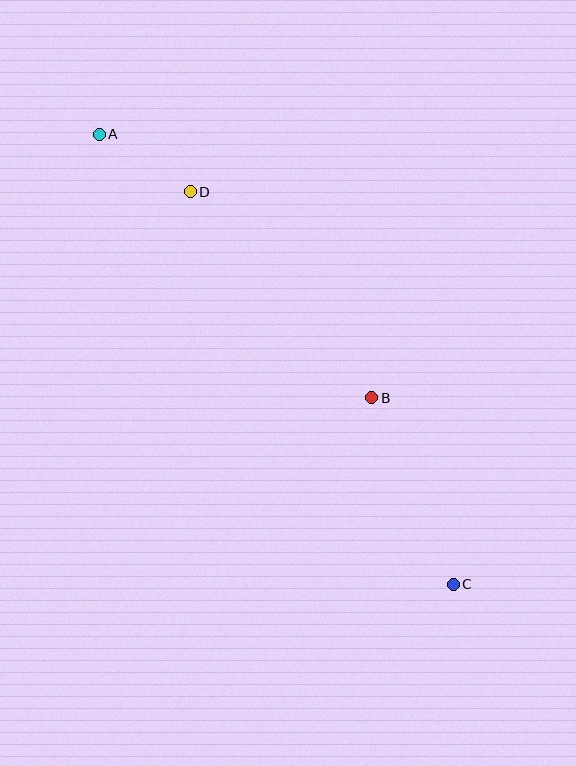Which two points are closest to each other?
Points A and D are closest to each other.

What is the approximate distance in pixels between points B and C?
The distance between B and C is approximately 204 pixels.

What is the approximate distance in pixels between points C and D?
The distance between C and D is approximately 473 pixels.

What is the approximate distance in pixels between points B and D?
The distance between B and D is approximately 274 pixels.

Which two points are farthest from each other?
Points A and C are farthest from each other.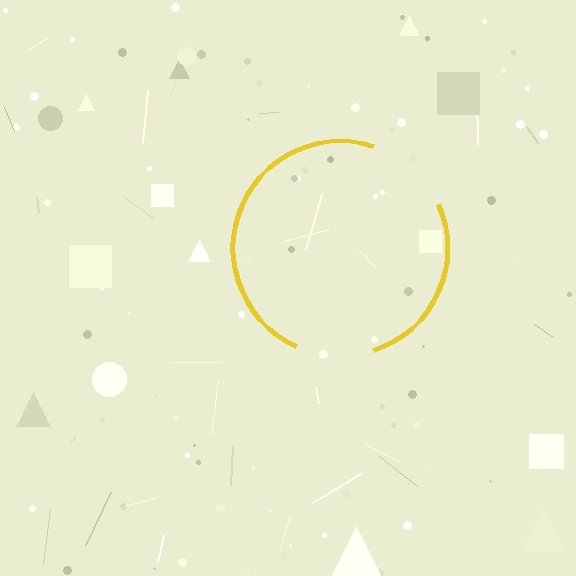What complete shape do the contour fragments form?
The contour fragments form a circle.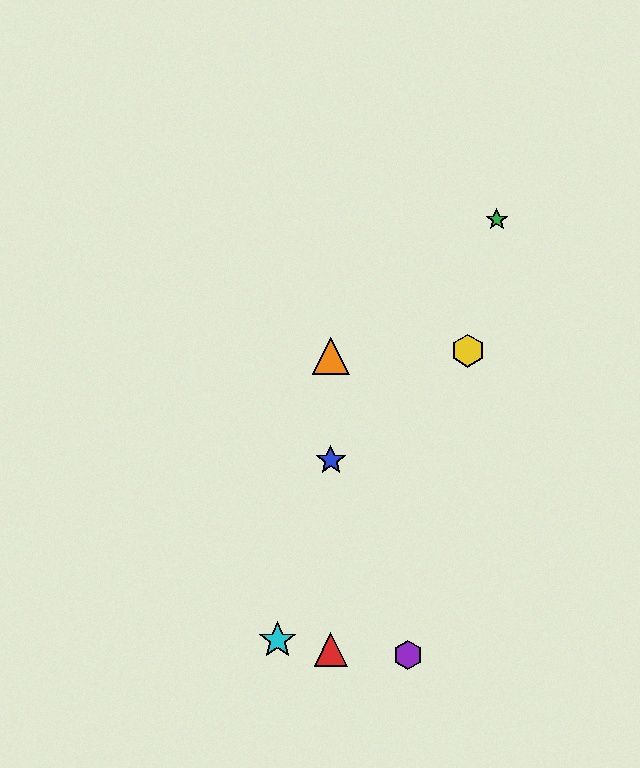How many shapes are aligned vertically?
3 shapes (the red triangle, the blue star, the orange triangle) are aligned vertically.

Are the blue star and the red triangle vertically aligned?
Yes, both are at x≈331.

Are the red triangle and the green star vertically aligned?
No, the red triangle is at x≈331 and the green star is at x≈497.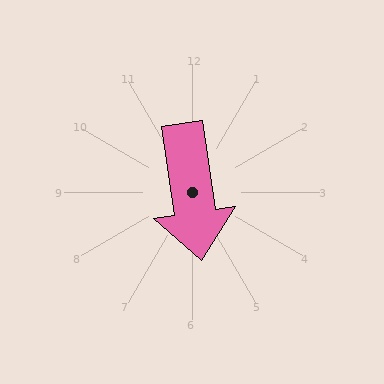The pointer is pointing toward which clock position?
Roughly 6 o'clock.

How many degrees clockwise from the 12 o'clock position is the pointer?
Approximately 172 degrees.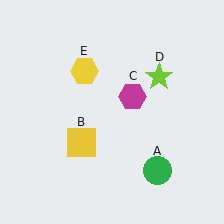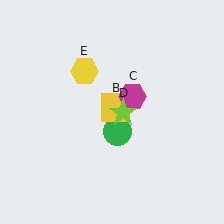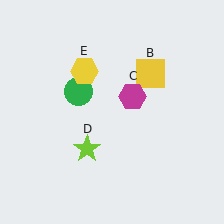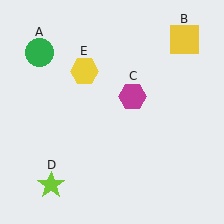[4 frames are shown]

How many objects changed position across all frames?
3 objects changed position: green circle (object A), yellow square (object B), lime star (object D).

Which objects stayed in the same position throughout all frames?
Magenta hexagon (object C) and yellow hexagon (object E) remained stationary.